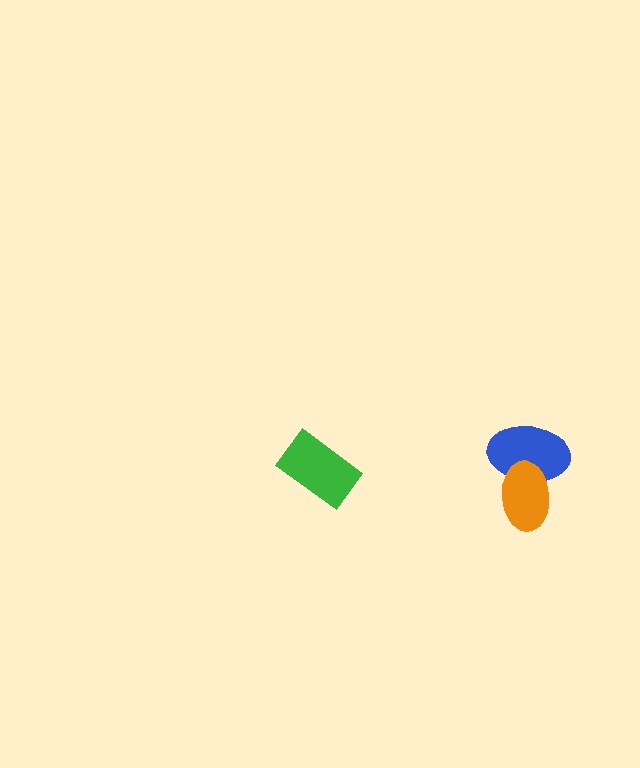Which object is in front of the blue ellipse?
The orange ellipse is in front of the blue ellipse.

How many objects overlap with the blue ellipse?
1 object overlaps with the blue ellipse.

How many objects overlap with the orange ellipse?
1 object overlaps with the orange ellipse.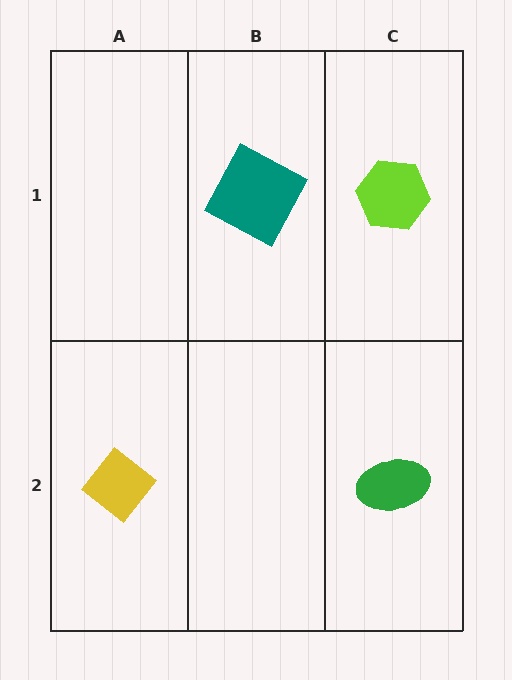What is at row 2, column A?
A yellow diamond.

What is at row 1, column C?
A lime hexagon.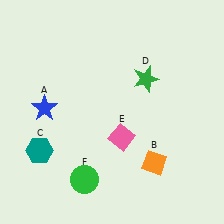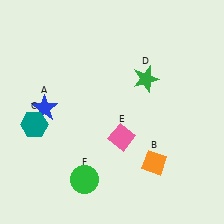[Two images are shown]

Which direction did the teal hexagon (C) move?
The teal hexagon (C) moved up.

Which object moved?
The teal hexagon (C) moved up.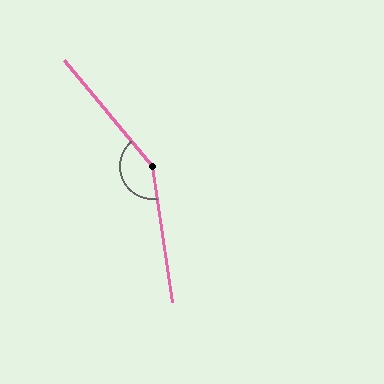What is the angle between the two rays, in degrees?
Approximately 149 degrees.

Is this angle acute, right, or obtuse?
It is obtuse.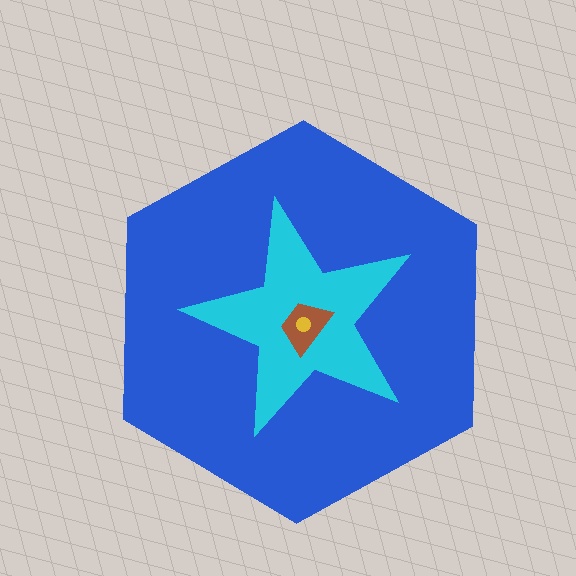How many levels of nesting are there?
4.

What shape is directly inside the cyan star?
The brown trapezoid.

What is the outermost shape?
The blue hexagon.